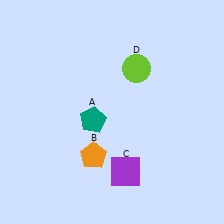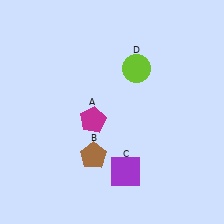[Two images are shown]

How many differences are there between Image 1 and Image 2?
There are 2 differences between the two images.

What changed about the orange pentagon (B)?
In Image 1, B is orange. In Image 2, it changed to brown.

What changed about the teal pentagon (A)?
In Image 1, A is teal. In Image 2, it changed to magenta.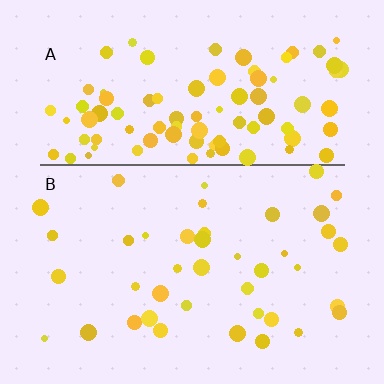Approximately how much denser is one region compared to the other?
Approximately 2.4× — region A over region B.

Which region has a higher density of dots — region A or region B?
A (the top).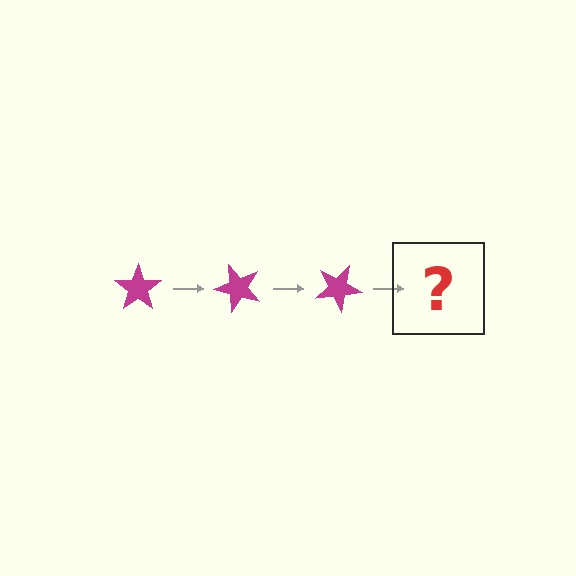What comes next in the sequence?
The next element should be a magenta star rotated 150 degrees.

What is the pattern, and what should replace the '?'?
The pattern is that the star rotates 50 degrees each step. The '?' should be a magenta star rotated 150 degrees.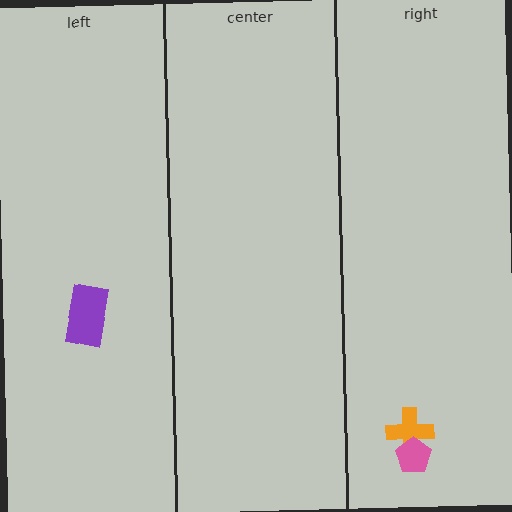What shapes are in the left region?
The purple rectangle.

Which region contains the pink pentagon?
The right region.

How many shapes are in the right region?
2.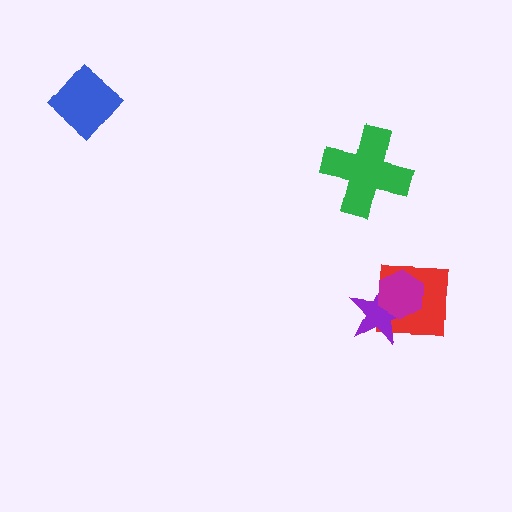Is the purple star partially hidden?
Yes, it is partially covered by another shape.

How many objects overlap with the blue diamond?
0 objects overlap with the blue diamond.